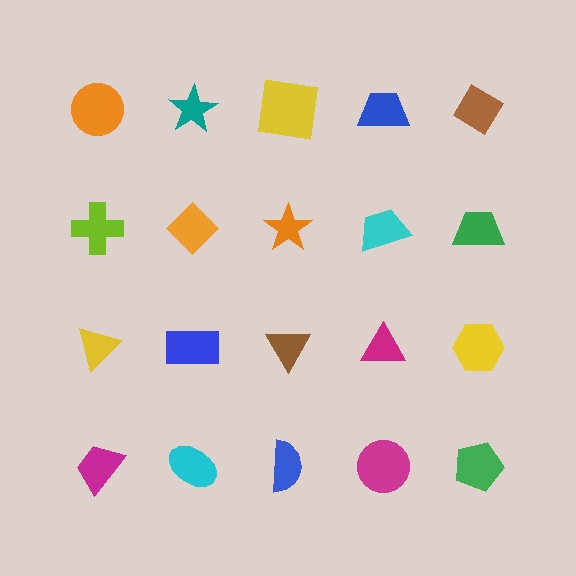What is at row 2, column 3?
An orange star.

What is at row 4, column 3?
A blue semicircle.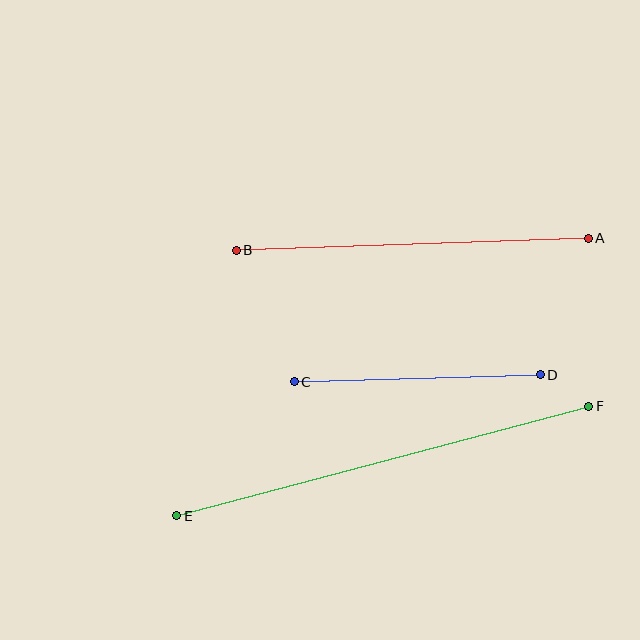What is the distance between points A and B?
The distance is approximately 353 pixels.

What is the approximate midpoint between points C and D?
The midpoint is at approximately (417, 378) pixels.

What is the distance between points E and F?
The distance is approximately 426 pixels.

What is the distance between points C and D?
The distance is approximately 246 pixels.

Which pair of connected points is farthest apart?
Points E and F are farthest apart.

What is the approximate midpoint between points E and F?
The midpoint is at approximately (383, 461) pixels.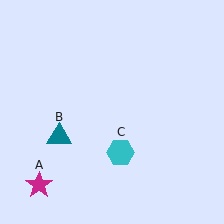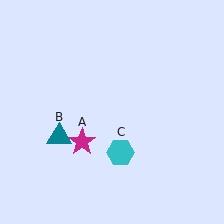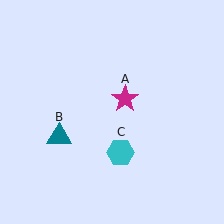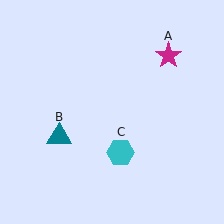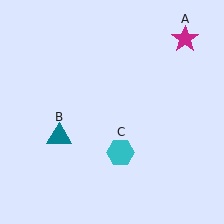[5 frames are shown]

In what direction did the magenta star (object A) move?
The magenta star (object A) moved up and to the right.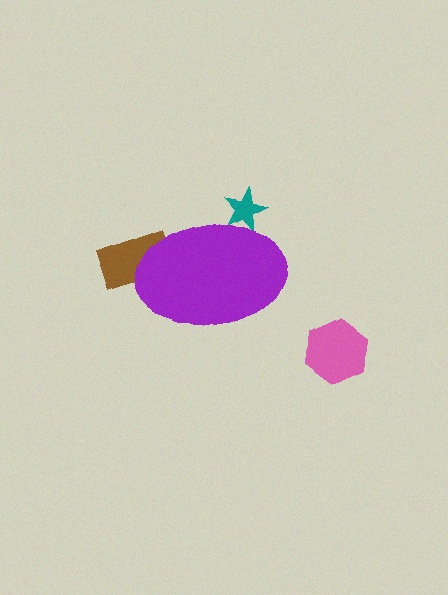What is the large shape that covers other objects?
A purple ellipse.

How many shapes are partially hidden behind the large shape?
2 shapes are partially hidden.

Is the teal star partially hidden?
Yes, the teal star is partially hidden behind the purple ellipse.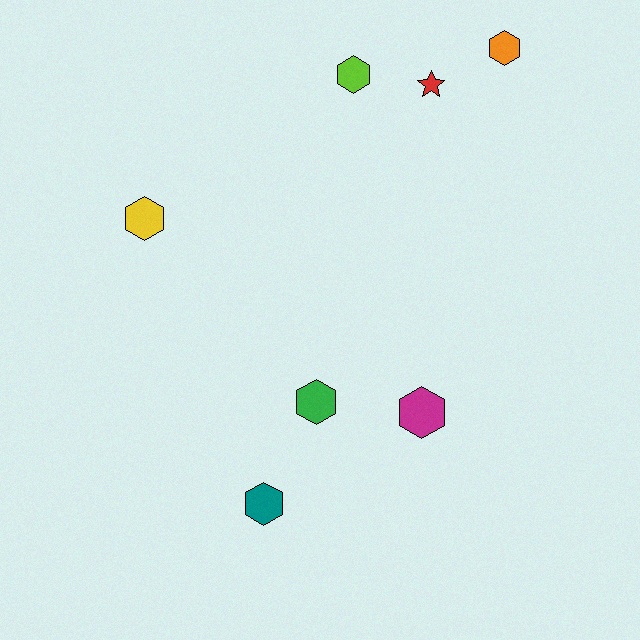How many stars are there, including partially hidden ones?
There is 1 star.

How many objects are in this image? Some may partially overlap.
There are 7 objects.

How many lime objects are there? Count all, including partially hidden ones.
There is 1 lime object.